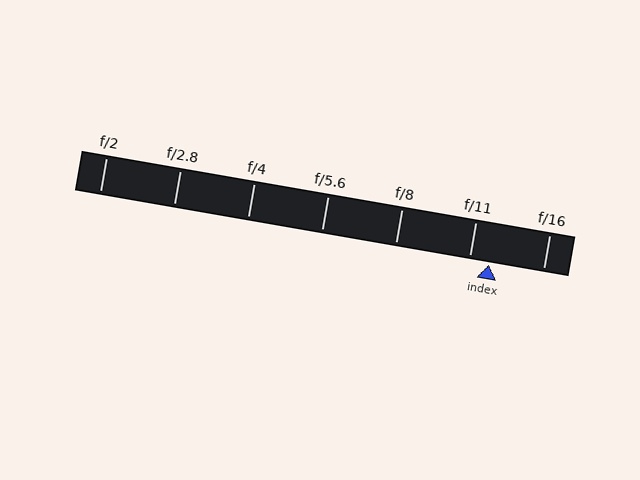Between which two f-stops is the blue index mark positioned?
The index mark is between f/11 and f/16.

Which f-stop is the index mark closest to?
The index mark is closest to f/11.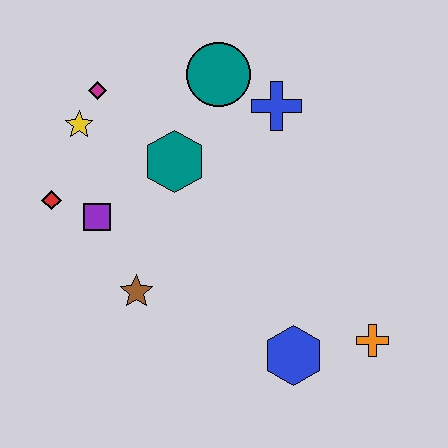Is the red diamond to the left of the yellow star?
Yes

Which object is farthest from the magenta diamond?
The orange cross is farthest from the magenta diamond.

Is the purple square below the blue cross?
Yes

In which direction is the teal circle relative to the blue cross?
The teal circle is to the left of the blue cross.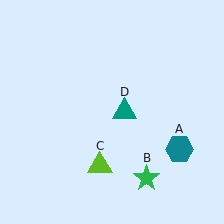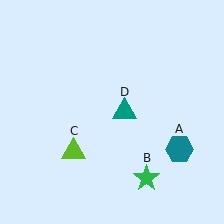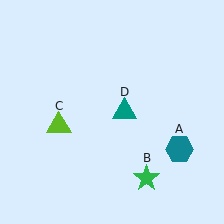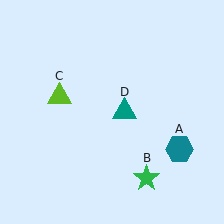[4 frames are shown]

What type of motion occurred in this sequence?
The lime triangle (object C) rotated clockwise around the center of the scene.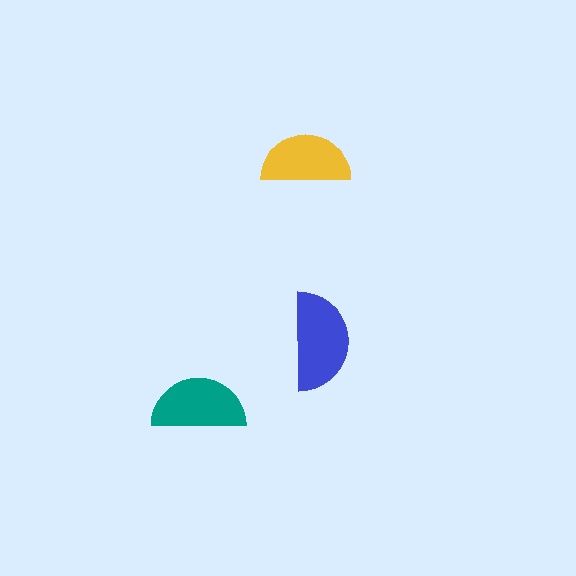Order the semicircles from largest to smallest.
the blue one, the teal one, the yellow one.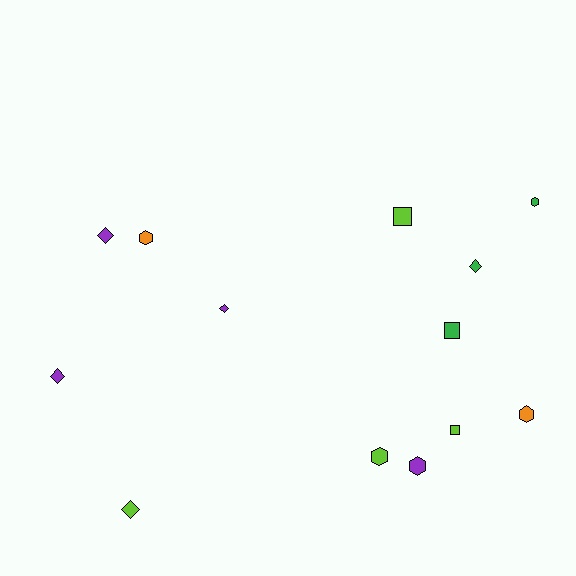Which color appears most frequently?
Lime, with 4 objects.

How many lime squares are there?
There are 2 lime squares.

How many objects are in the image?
There are 13 objects.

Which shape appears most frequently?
Diamond, with 5 objects.